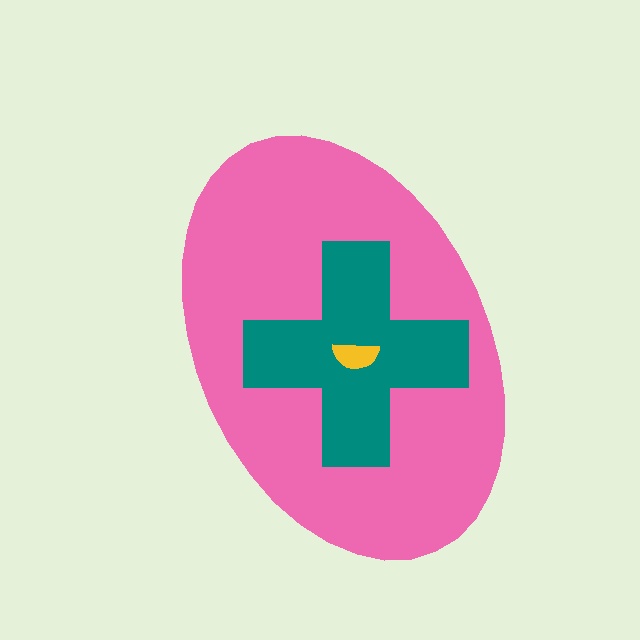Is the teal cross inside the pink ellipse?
Yes.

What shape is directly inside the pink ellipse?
The teal cross.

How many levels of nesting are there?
3.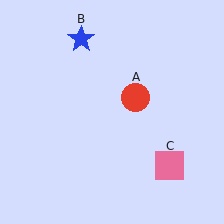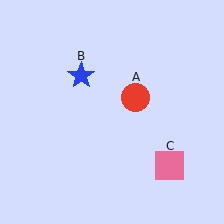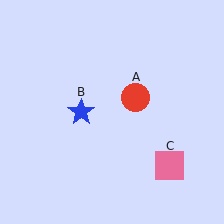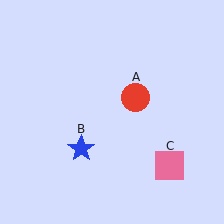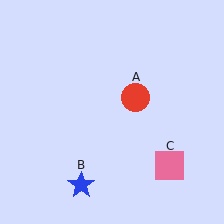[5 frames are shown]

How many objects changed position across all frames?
1 object changed position: blue star (object B).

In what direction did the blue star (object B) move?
The blue star (object B) moved down.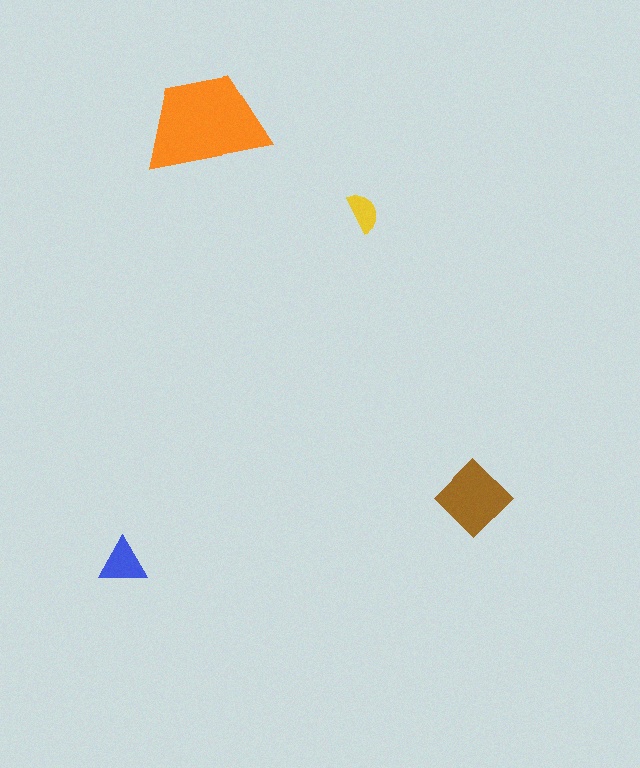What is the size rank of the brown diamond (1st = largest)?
2nd.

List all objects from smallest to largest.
The yellow semicircle, the blue triangle, the brown diamond, the orange trapezoid.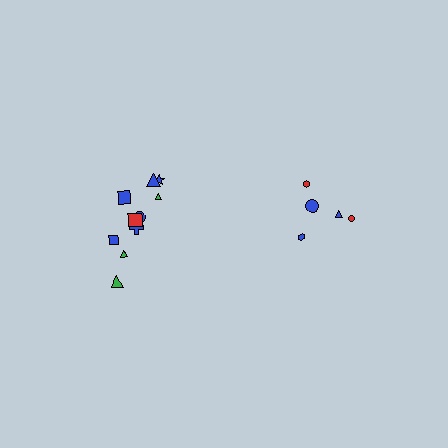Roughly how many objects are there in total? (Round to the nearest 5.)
Roughly 15 objects in total.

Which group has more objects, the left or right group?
The left group.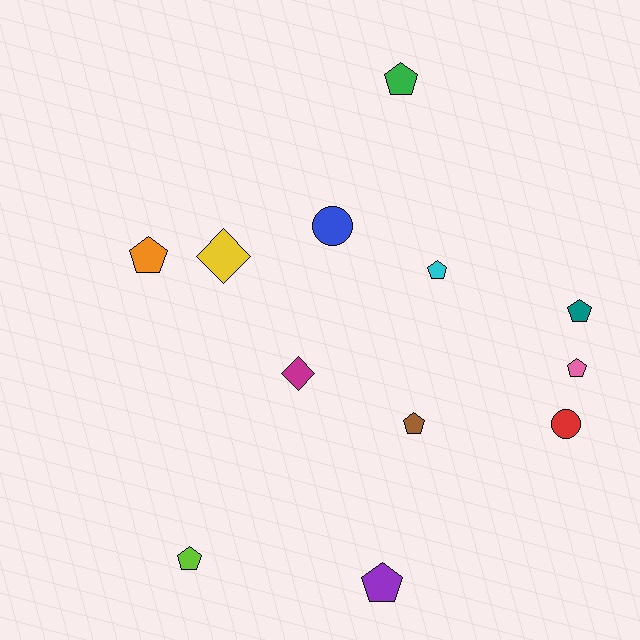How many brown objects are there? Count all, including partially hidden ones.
There is 1 brown object.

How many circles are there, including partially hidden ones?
There are 2 circles.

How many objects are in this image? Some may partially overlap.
There are 12 objects.